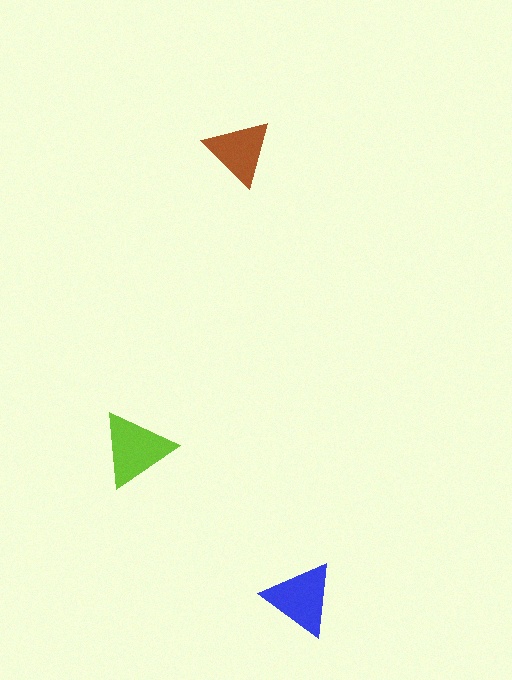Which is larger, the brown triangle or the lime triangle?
The lime one.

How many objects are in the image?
There are 3 objects in the image.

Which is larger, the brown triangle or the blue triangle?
The blue one.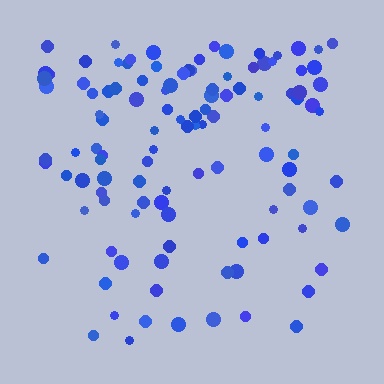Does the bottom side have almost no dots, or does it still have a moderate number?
Still a moderate number, just noticeably fewer than the top.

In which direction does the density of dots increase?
From bottom to top, with the top side densest.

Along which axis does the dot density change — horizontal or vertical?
Vertical.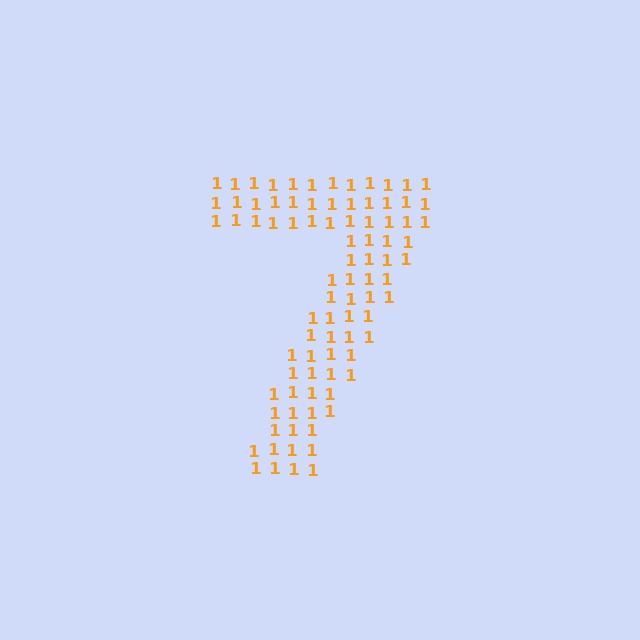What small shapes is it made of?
It is made of small digit 1's.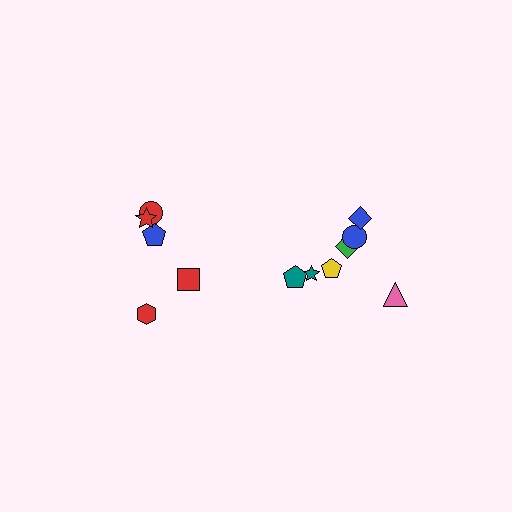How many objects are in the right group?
There are 7 objects.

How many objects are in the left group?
There are 5 objects.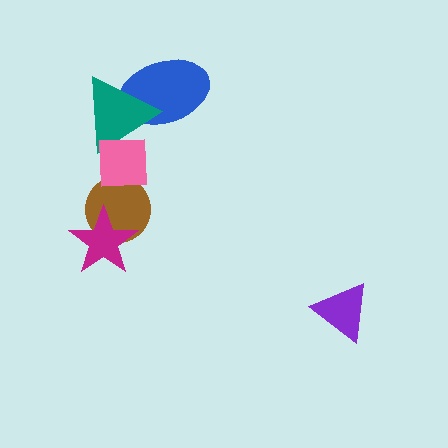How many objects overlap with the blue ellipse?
1 object overlaps with the blue ellipse.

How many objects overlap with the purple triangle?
0 objects overlap with the purple triangle.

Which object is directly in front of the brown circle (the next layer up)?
The magenta star is directly in front of the brown circle.